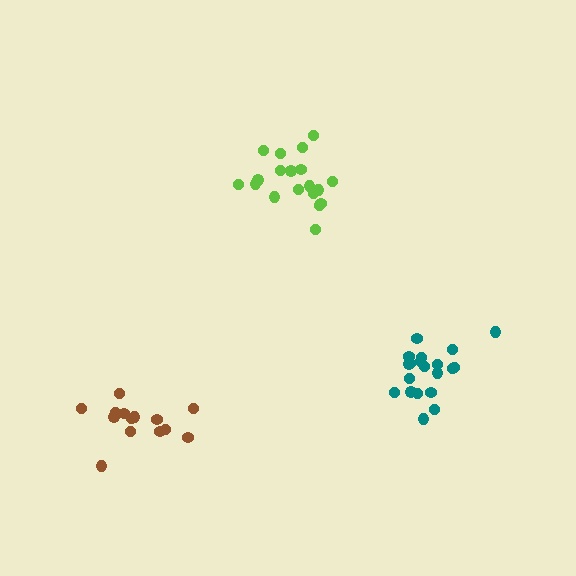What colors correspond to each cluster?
The clusters are colored: teal, brown, lime.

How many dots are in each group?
Group 1: 20 dots, Group 2: 14 dots, Group 3: 19 dots (53 total).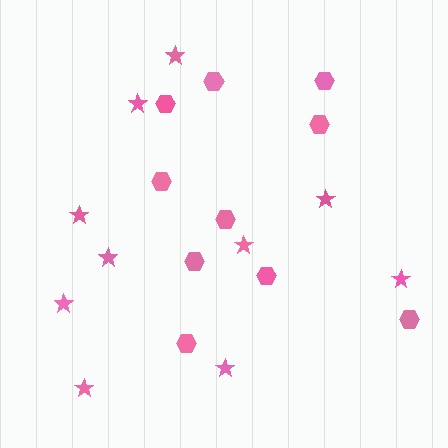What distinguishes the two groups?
There are 2 groups: one group of stars (10) and one group of hexagons (10).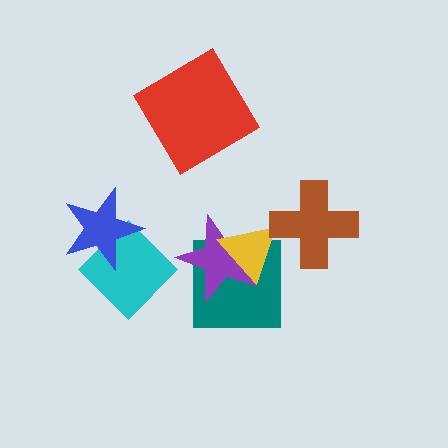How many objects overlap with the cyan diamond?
1 object overlaps with the cyan diamond.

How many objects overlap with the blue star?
1 object overlaps with the blue star.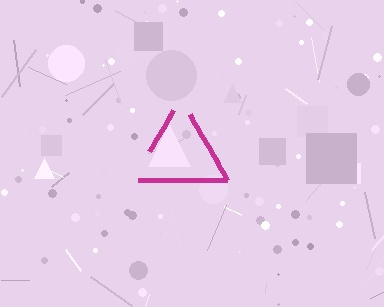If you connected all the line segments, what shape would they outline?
They would outline a triangle.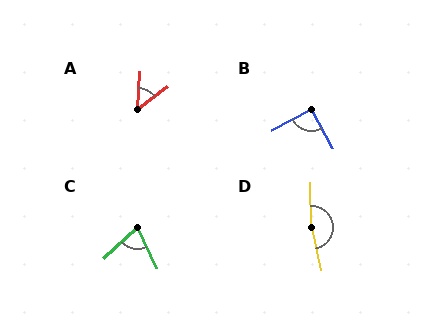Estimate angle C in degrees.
Approximately 70 degrees.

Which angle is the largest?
D, at approximately 169 degrees.